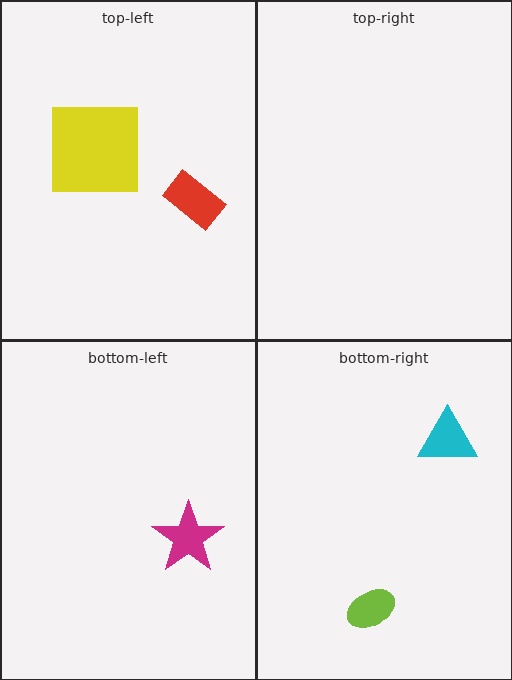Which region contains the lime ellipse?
The bottom-right region.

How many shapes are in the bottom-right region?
2.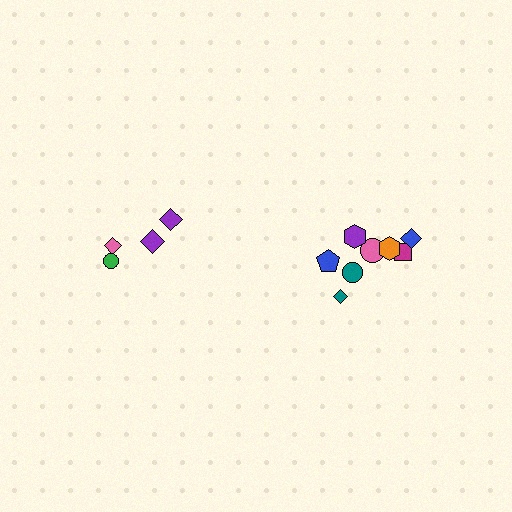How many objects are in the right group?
There are 8 objects.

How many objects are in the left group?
There are 4 objects.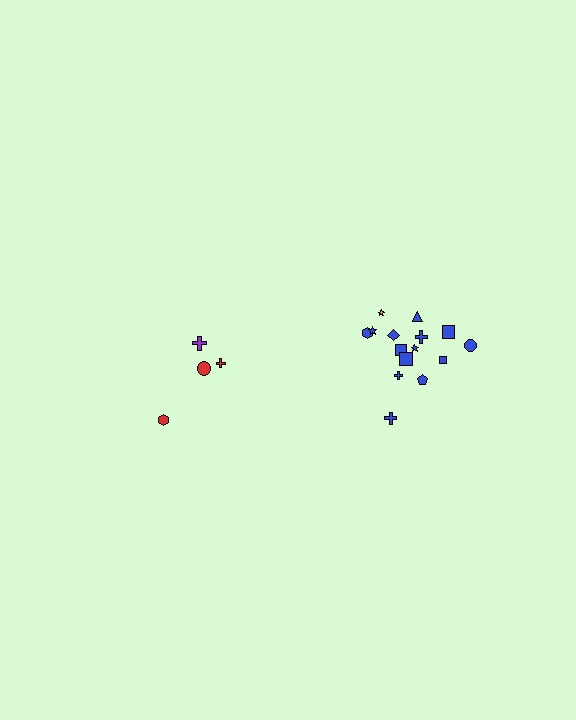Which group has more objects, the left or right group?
The right group.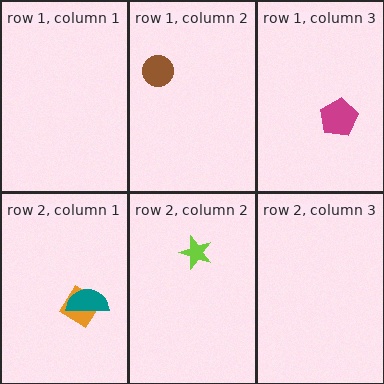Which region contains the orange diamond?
The row 2, column 1 region.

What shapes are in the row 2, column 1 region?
The orange diamond, the teal semicircle.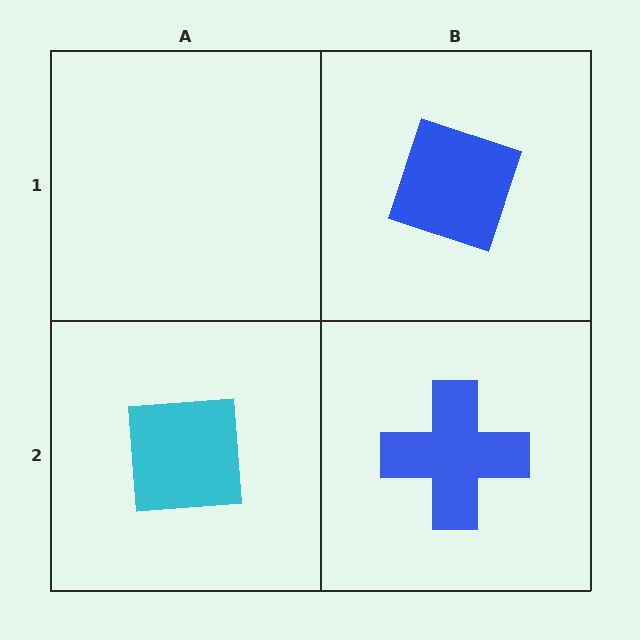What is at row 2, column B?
A blue cross.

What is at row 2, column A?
A cyan square.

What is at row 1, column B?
A blue diamond.